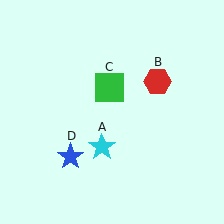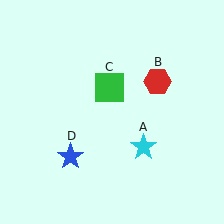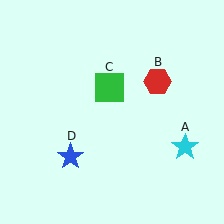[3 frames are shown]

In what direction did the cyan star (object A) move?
The cyan star (object A) moved right.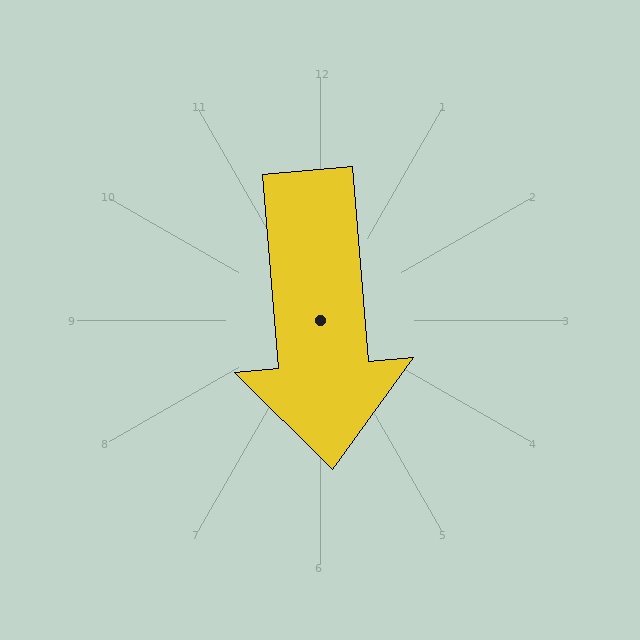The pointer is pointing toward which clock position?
Roughly 6 o'clock.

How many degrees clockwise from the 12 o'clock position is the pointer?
Approximately 175 degrees.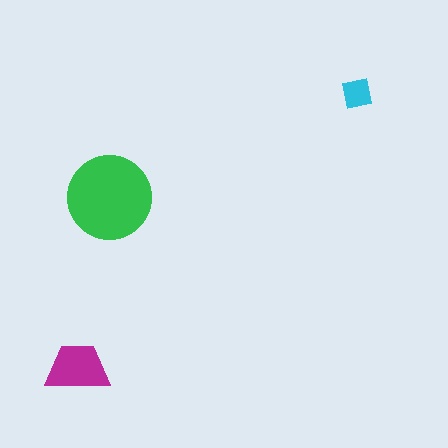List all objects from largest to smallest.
The green circle, the magenta trapezoid, the cyan square.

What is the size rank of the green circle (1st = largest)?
1st.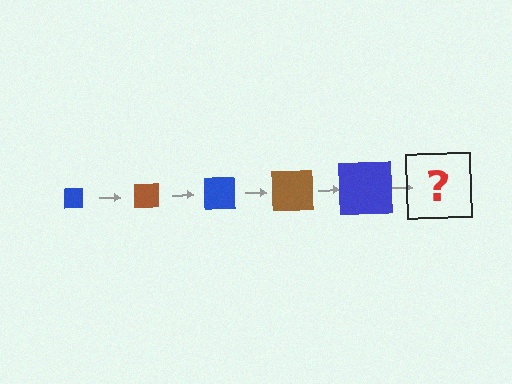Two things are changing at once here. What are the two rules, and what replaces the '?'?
The two rules are that the square grows larger each step and the color cycles through blue and brown. The '?' should be a brown square, larger than the previous one.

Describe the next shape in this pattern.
It should be a brown square, larger than the previous one.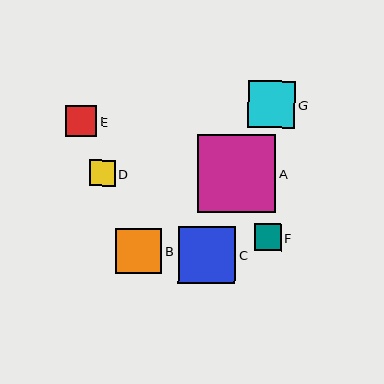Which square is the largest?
Square A is the largest with a size of approximately 78 pixels.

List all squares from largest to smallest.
From largest to smallest: A, C, G, B, E, F, D.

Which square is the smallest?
Square D is the smallest with a size of approximately 26 pixels.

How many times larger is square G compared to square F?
Square G is approximately 1.7 times the size of square F.